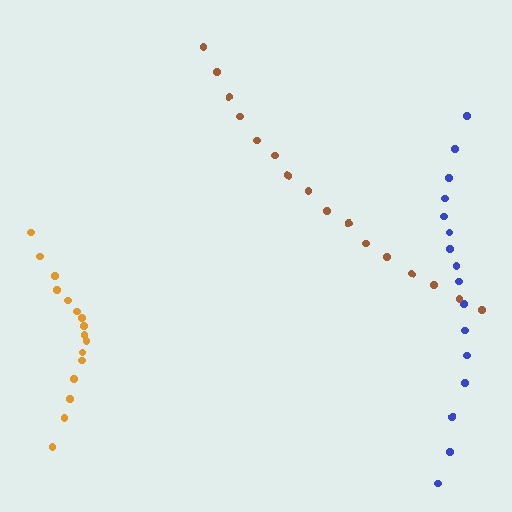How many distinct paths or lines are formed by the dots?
There are 3 distinct paths.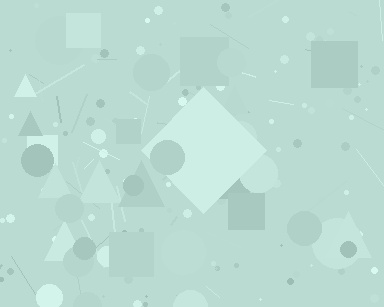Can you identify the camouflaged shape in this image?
The camouflaged shape is a diamond.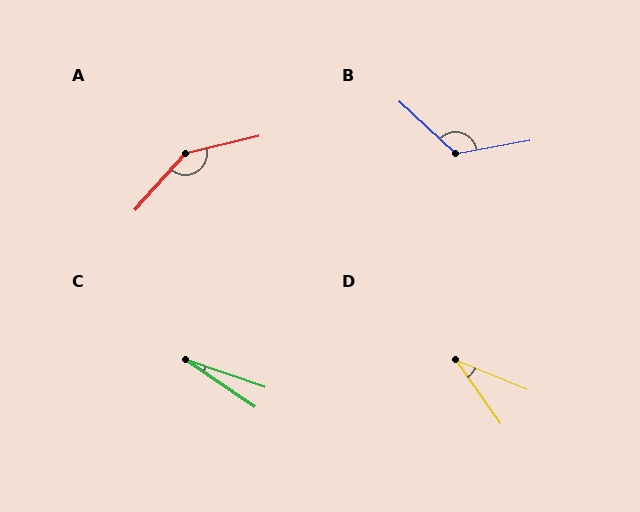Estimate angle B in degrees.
Approximately 127 degrees.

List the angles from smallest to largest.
C (16°), D (32°), B (127°), A (145°).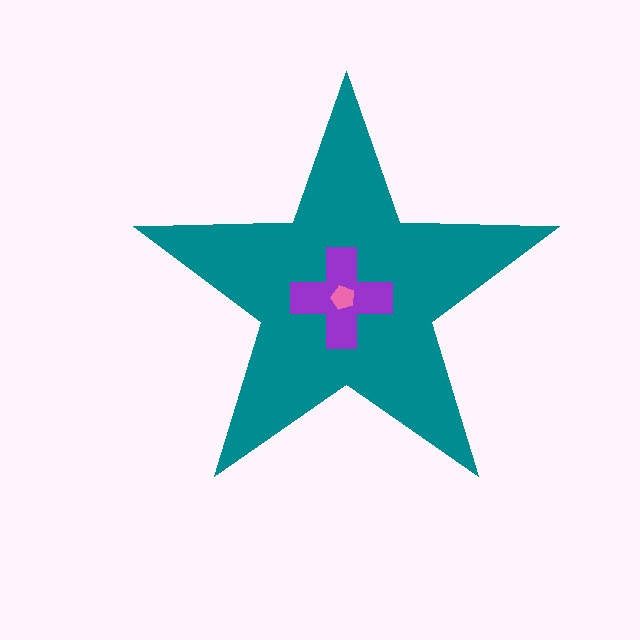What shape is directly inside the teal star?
The purple cross.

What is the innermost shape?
The pink pentagon.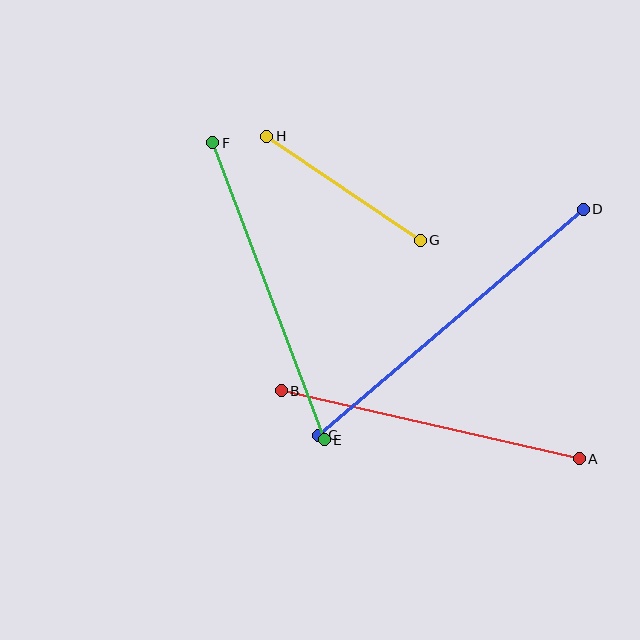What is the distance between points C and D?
The distance is approximately 348 pixels.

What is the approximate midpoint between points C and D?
The midpoint is at approximately (451, 322) pixels.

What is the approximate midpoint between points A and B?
The midpoint is at approximately (430, 425) pixels.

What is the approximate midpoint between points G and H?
The midpoint is at approximately (343, 188) pixels.